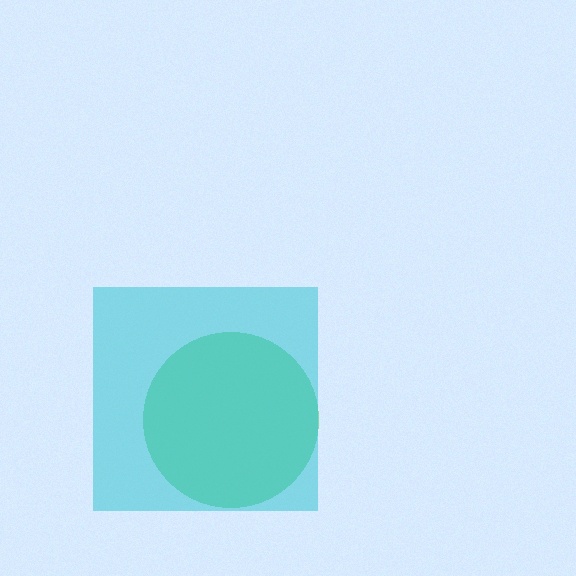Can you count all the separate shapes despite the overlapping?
Yes, there are 2 separate shapes.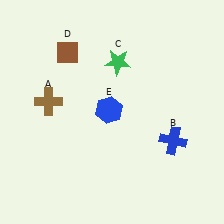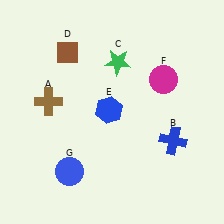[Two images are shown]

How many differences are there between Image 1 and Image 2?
There are 2 differences between the two images.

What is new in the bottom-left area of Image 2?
A blue circle (G) was added in the bottom-left area of Image 2.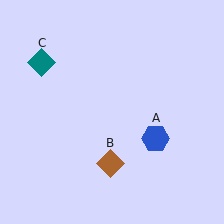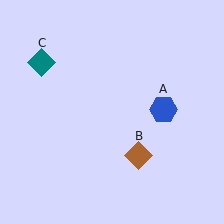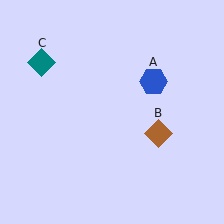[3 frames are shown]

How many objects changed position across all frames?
2 objects changed position: blue hexagon (object A), brown diamond (object B).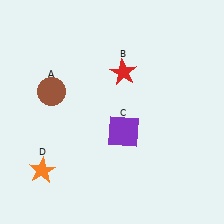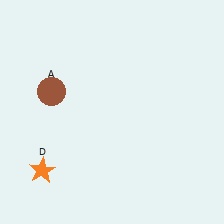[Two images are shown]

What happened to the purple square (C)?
The purple square (C) was removed in Image 2. It was in the bottom-right area of Image 1.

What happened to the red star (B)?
The red star (B) was removed in Image 2. It was in the top-right area of Image 1.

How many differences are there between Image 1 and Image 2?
There are 2 differences between the two images.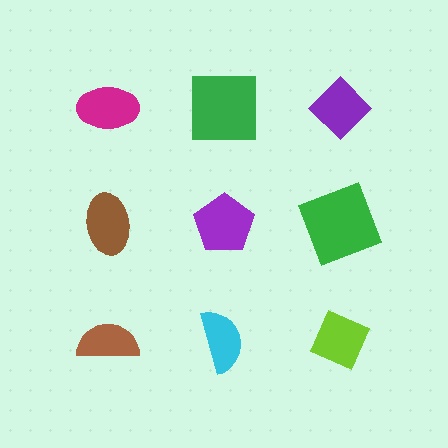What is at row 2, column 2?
A purple pentagon.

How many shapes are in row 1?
3 shapes.